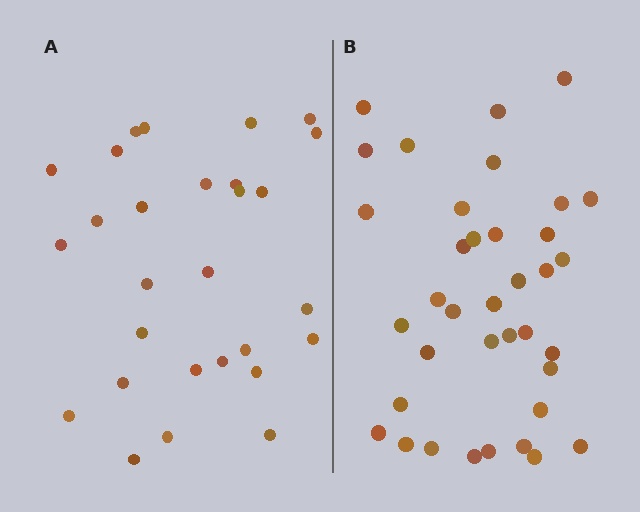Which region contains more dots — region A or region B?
Region B (the right region) has more dots.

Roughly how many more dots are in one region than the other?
Region B has roughly 8 or so more dots than region A.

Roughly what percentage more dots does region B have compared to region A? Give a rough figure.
About 30% more.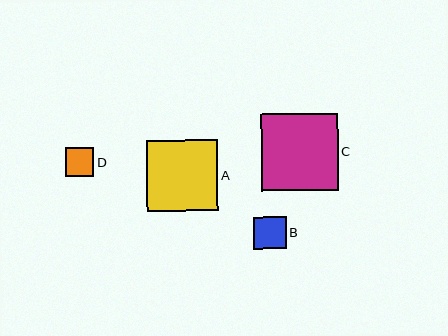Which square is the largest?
Square C is the largest with a size of approximately 77 pixels.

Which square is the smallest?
Square D is the smallest with a size of approximately 29 pixels.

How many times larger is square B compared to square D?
Square B is approximately 1.1 times the size of square D.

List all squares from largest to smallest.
From largest to smallest: C, A, B, D.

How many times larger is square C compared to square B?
Square C is approximately 2.4 times the size of square B.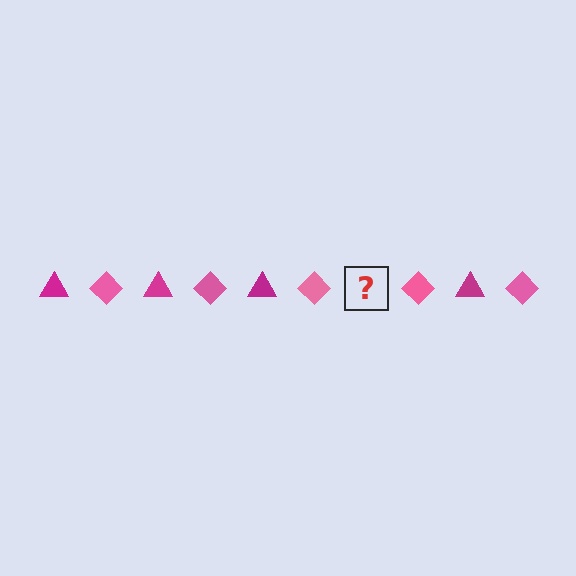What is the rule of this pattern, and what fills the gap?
The rule is that the pattern alternates between magenta triangle and pink diamond. The gap should be filled with a magenta triangle.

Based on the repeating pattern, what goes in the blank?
The blank should be a magenta triangle.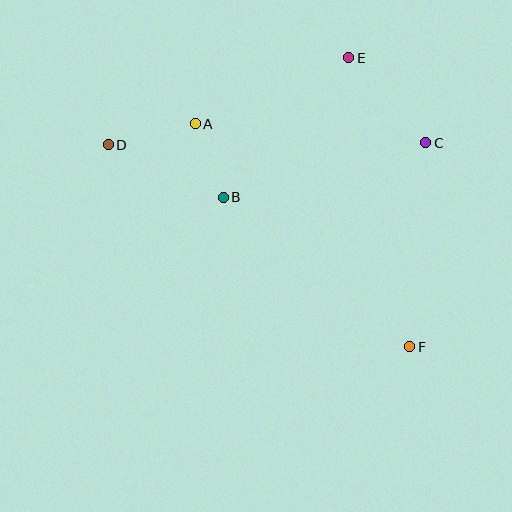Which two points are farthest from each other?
Points D and F are farthest from each other.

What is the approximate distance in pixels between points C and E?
The distance between C and E is approximately 115 pixels.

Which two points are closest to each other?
Points A and B are closest to each other.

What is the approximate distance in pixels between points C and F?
The distance between C and F is approximately 205 pixels.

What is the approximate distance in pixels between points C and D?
The distance between C and D is approximately 318 pixels.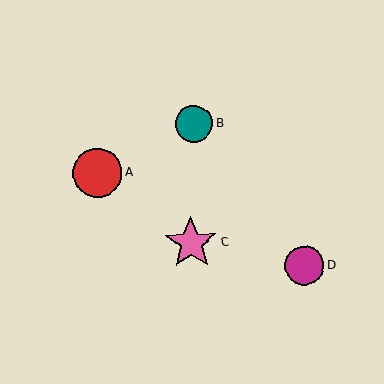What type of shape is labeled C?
Shape C is a pink star.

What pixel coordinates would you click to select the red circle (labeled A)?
Click at (98, 173) to select the red circle A.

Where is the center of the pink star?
The center of the pink star is at (191, 243).